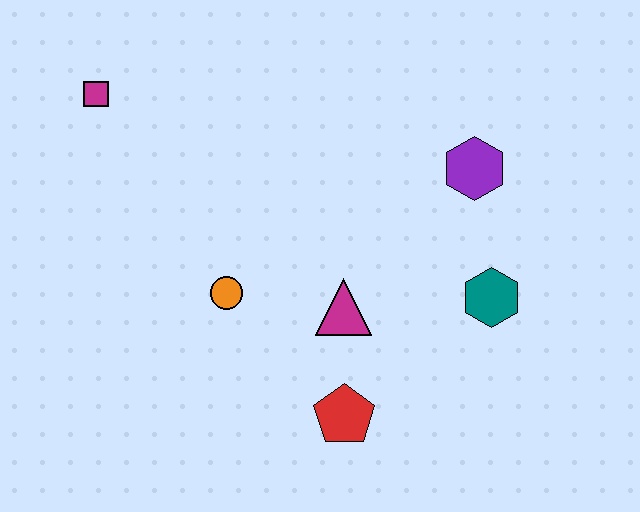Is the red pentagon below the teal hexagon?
Yes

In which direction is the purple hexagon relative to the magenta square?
The purple hexagon is to the right of the magenta square.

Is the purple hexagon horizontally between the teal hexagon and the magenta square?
Yes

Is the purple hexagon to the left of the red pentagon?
No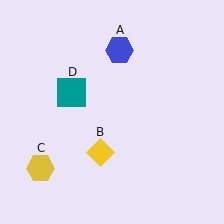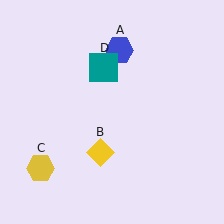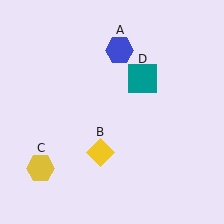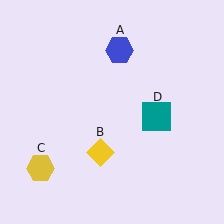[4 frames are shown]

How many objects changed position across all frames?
1 object changed position: teal square (object D).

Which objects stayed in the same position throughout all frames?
Blue hexagon (object A) and yellow diamond (object B) and yellow hexagon (object C) remained stationary.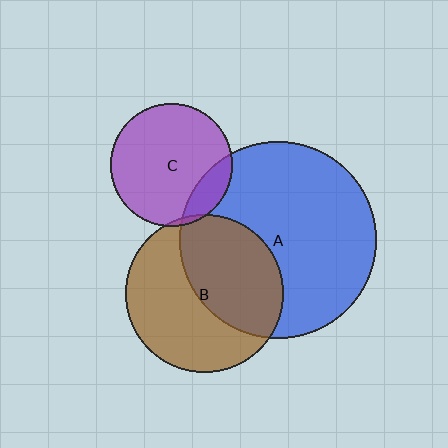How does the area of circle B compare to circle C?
Approximately 1.7 times.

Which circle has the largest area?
Circle A (blue).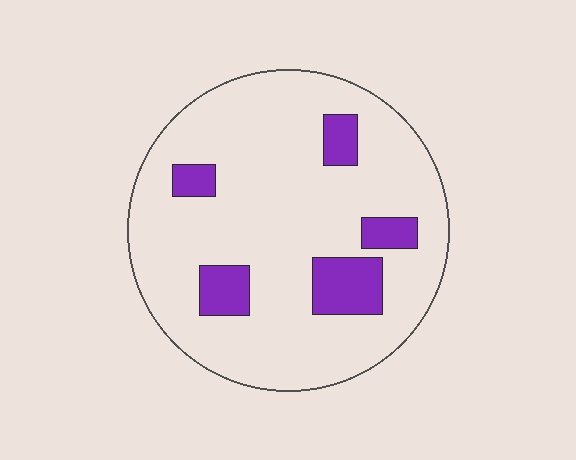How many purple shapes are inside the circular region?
5.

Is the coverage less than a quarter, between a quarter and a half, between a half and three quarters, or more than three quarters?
Less than a quarter.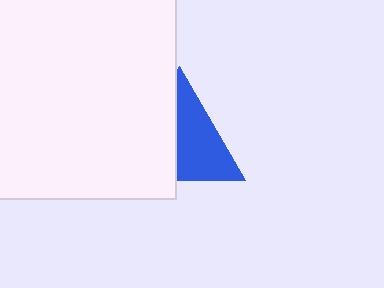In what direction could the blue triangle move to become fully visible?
The blue triangle could move right. That would shift it out from behind the white square entirely.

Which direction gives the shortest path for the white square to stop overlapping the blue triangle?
Moving left gives the shortest separation.